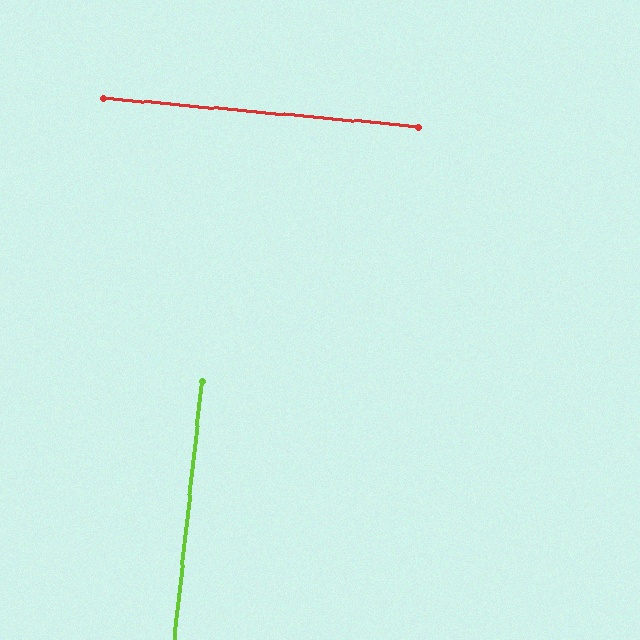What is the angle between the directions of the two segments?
Approximately 89 degrees.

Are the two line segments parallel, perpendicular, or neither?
Perpendicular — they meet at approximately 89°.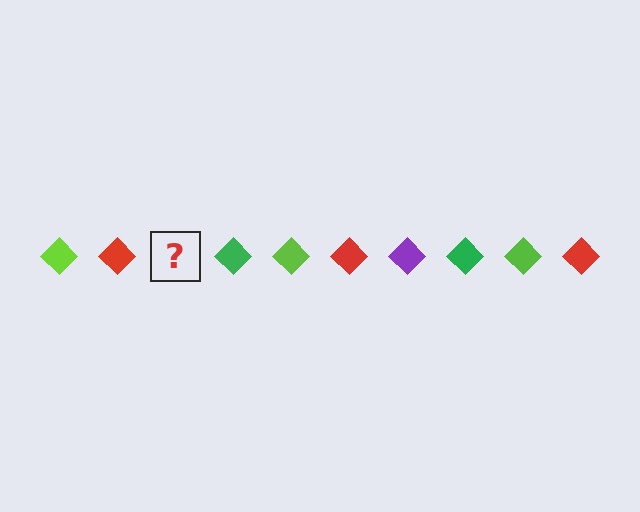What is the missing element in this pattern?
The missing element is a purple diamond.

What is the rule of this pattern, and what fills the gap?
The rule is that the pattern cycles through lime, red, purple, green diamonds. The gap should be filled with a purple diamond.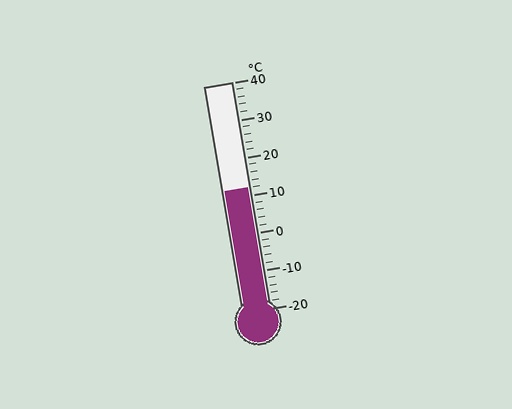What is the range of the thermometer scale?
The thermometer scale ranges from -20°C to 40°C.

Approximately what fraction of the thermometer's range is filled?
The thermometer is filled to approximately 55% of its range.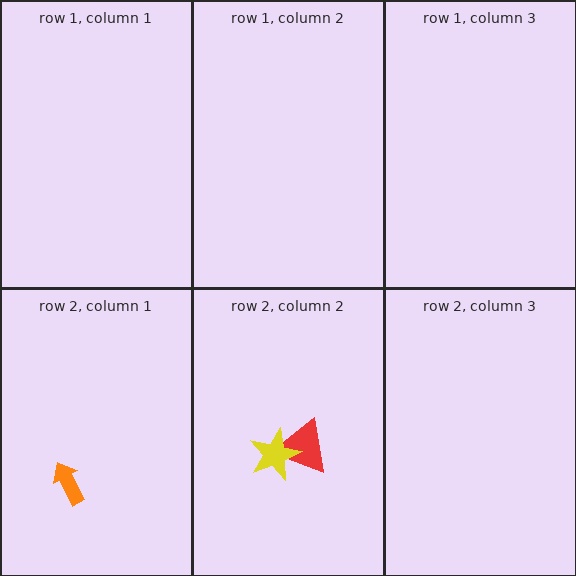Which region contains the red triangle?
The row 2, column 2 region.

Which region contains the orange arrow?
The row 2, column 1 region.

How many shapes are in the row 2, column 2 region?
2.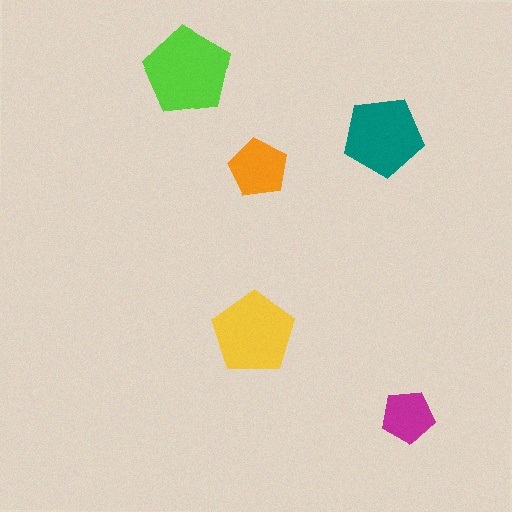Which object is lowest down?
The magenta pentagon is bottommost.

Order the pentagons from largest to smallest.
the lime one, the yellow one, the teal one, the orange one, the magenta one.